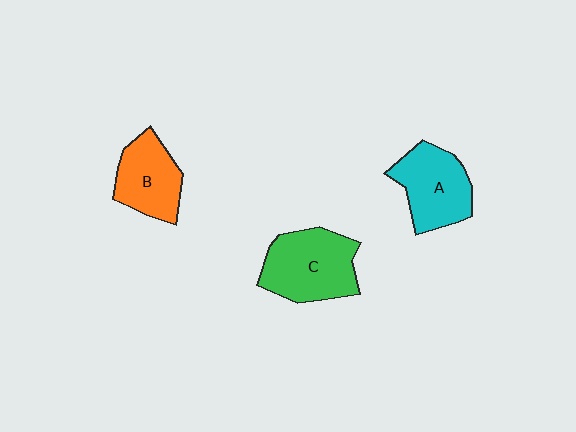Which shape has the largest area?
Shape C (green).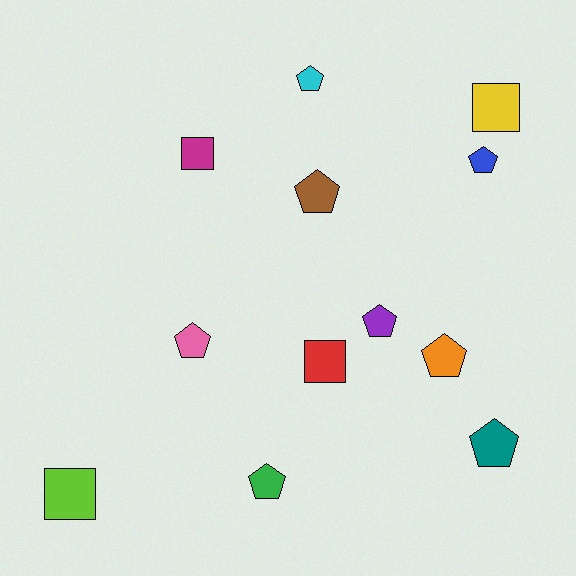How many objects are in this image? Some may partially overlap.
There are 12 objects.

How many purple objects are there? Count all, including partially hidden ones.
There is 1 purple object.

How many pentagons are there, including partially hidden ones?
There are 8 pentagons.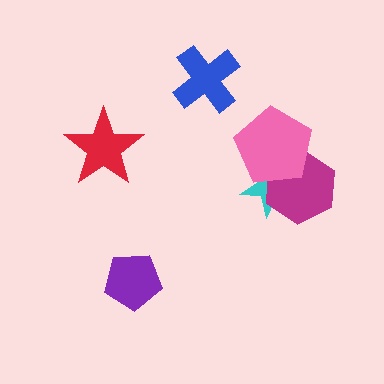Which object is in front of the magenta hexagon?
The pink pentagon is in front of the magenta hexagon.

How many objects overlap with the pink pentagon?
2 objects overlap with the pink pentagon.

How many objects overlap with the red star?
0 objects overlap with the red star.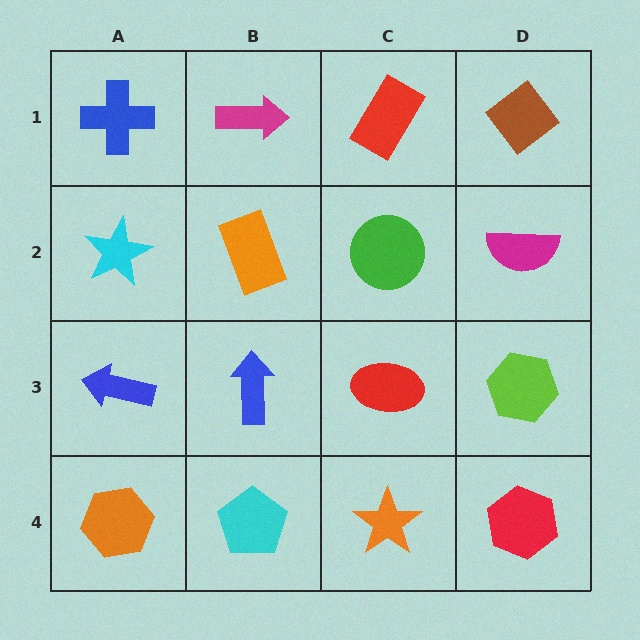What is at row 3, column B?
A blue arrow.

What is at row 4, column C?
An orange star.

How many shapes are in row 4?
4 shapes.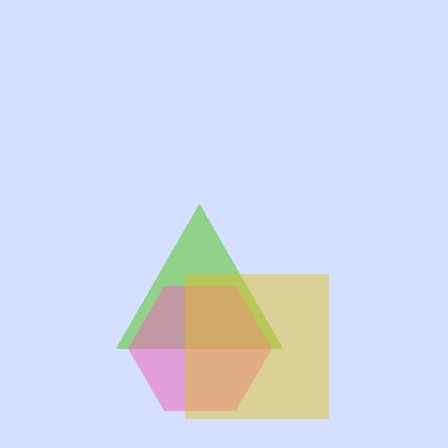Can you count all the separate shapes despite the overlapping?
Yes, there are 3 separate shapes.